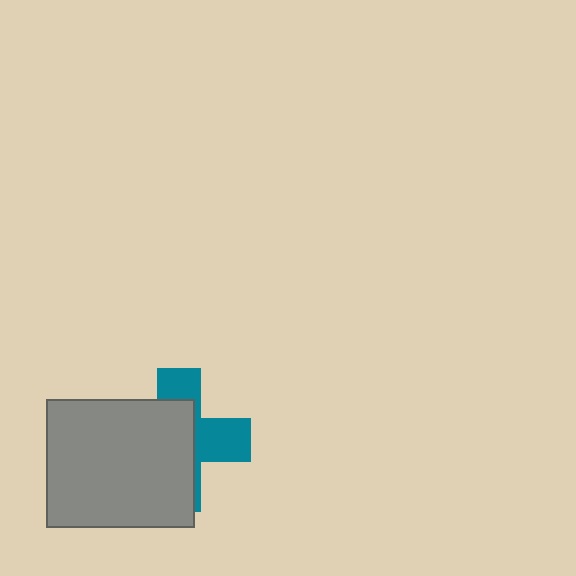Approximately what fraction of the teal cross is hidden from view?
Roughly 60% of the teal cross is hidden behind the gray rectangle.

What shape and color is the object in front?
The object in front is a gray rectangle.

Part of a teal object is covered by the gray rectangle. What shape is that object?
It is a cross.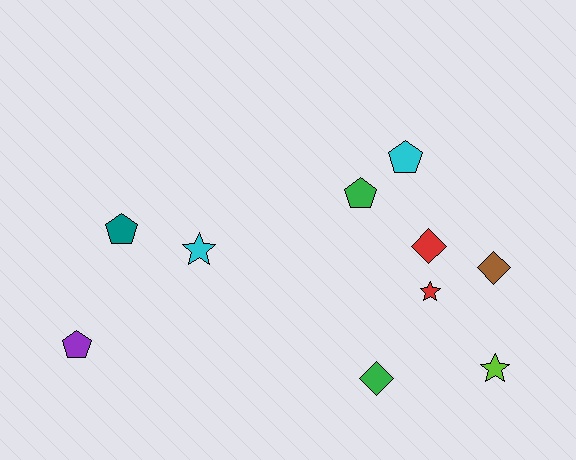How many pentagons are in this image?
There are 4 pentagons.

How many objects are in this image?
There are 10 objects.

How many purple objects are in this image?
There is 1 purple object.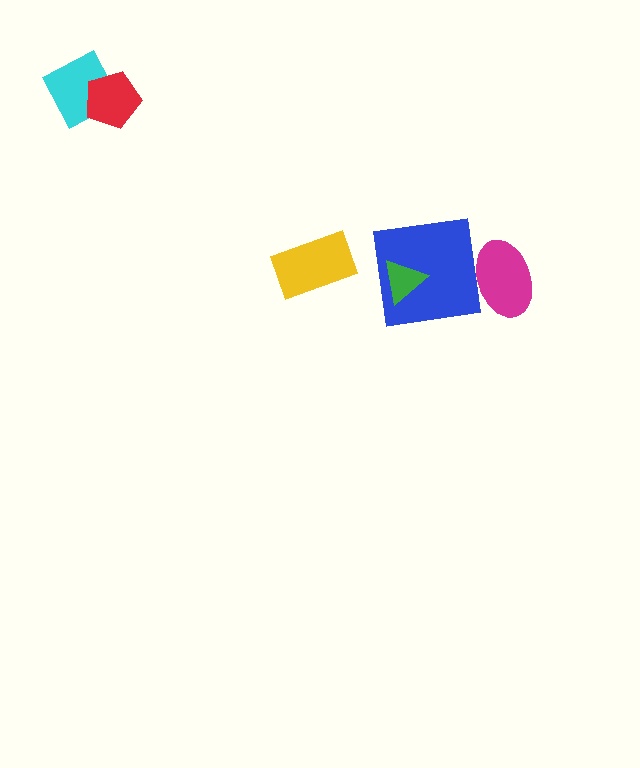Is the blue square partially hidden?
Yes, it is partially covered by another shape.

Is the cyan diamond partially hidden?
Yes, it is partially covered by another shape.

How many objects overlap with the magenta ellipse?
1 object overlaps with the magenta ellipse.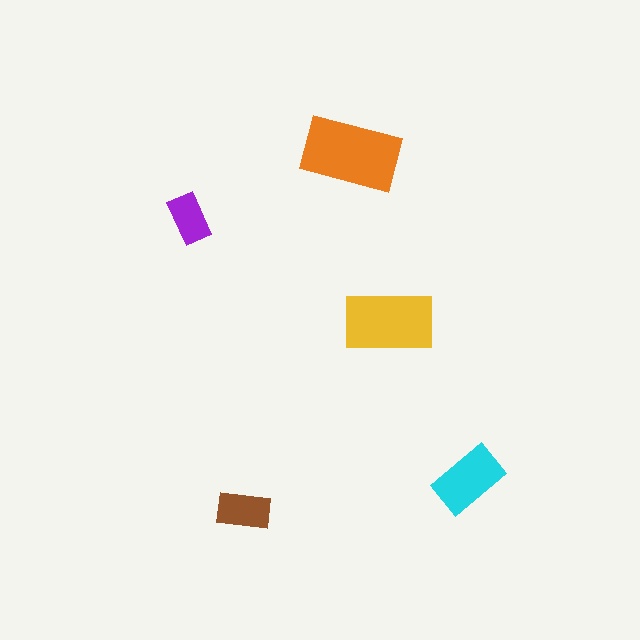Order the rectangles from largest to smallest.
the orange one, the yellow one, the cyan one, the brown one, the purple one.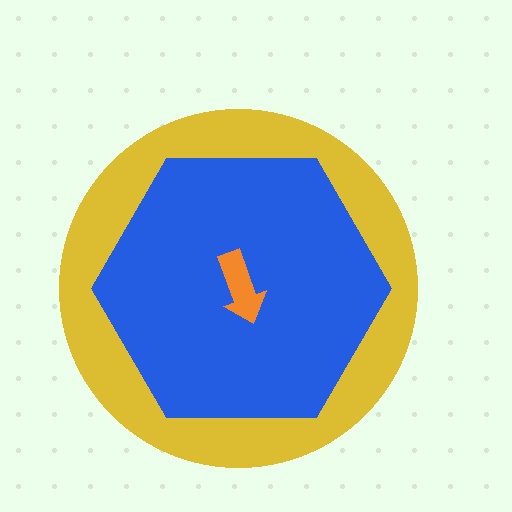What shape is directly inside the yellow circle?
The blue hexagon.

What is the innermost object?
The orange arrow.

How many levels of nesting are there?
3.